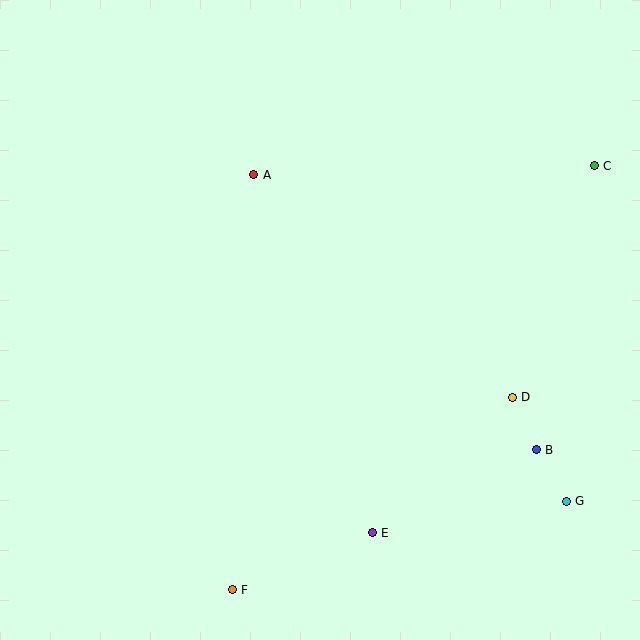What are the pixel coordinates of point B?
Point B is at (536, 450).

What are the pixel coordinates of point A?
Point A is at (254, 175).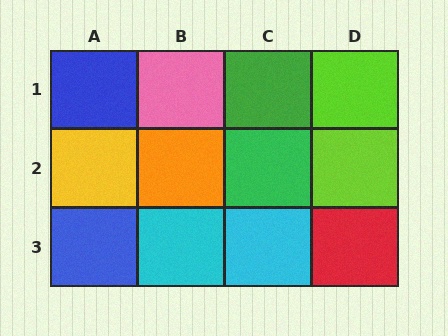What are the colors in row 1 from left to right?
Blue, pink, green, lime.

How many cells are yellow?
1 cell is yellow.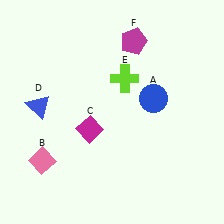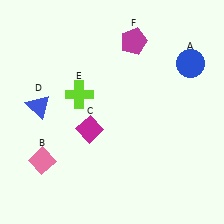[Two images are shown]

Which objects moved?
The objects that moved are: the blue circle (A), the lime cross (E).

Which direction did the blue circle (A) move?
The blue circle (A) moved right.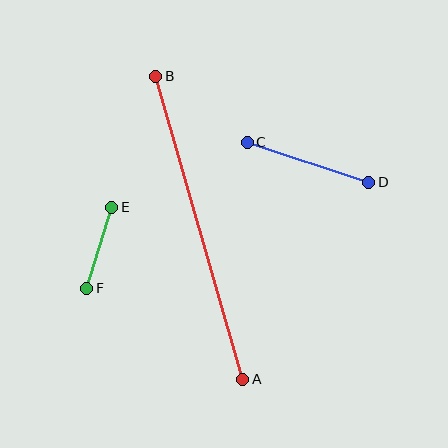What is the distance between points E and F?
The distance is approximately 85 pixels.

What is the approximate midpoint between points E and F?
The midpoint is at approximately (99, 248) pixels.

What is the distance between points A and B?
The distance is approximately 315 pixels.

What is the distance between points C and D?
The distance is approximately 128 pixels.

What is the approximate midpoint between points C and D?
The midpoint is at approximately (308, 162) pixels.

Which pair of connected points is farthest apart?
Points A and B are farthest apart.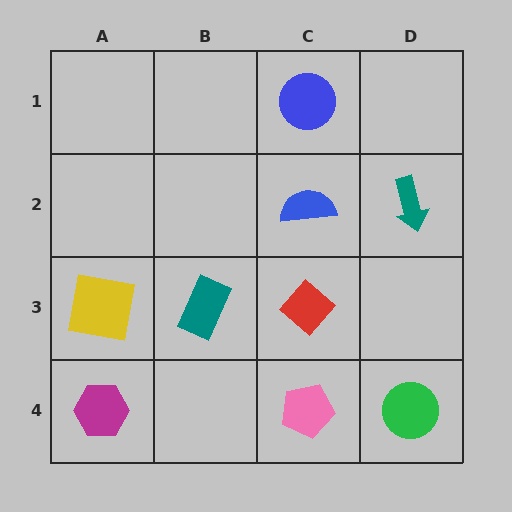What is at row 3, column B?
A teal rectangle.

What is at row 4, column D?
A green circle.